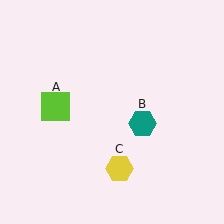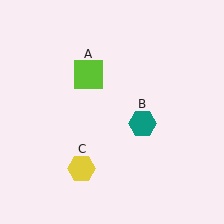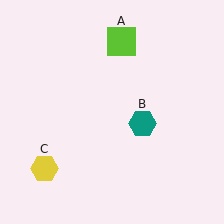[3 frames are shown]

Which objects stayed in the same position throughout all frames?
Teal hexagon (object B) remained stationary.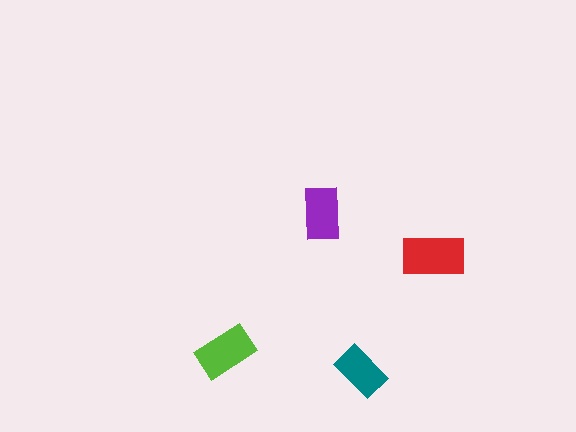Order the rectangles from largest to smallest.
the red one, the lime one, the purple one, the teal one.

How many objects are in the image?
There are 4 objects in the image.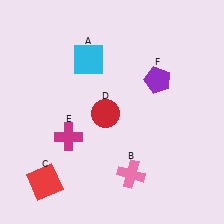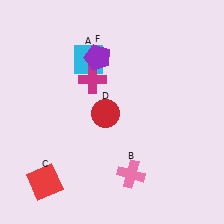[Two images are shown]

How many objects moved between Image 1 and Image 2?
2 objects moved between the two images.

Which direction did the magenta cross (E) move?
The magenta cross (E) moved up.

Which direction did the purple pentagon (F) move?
The purple pentagon (F) moved left.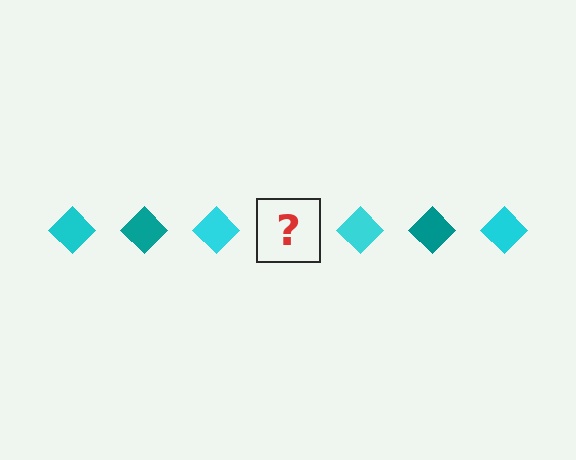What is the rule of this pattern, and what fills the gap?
The rule is that the pattern cycles through cyan, teal diamonds. The gap should be filled with a teal diamond.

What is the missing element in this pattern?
The missing element is a teal diamond.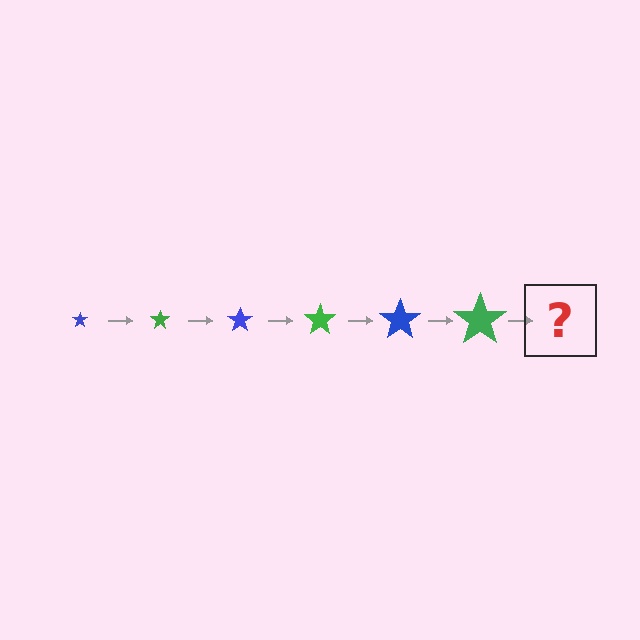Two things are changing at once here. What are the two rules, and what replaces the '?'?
The two rules are that the star grows larger each step and the color cycles through blue and green. The '?' should be a blue star, larger than the previous one.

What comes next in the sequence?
The next element should be a blue star, larger than the previous one.